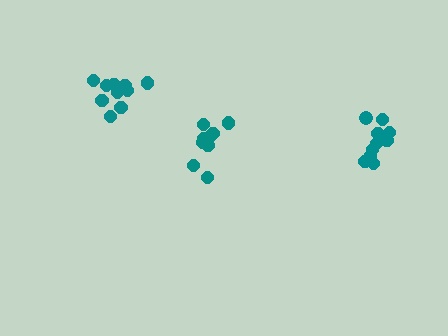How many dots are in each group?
Group 1: 11 dots, Group 2: 9 dots, Group 3: 11 dots (31 total).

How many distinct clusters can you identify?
There are 3 distinct clusters.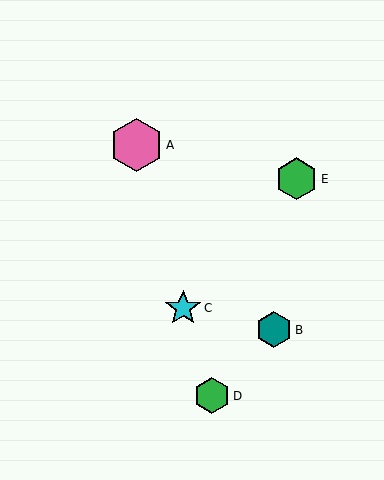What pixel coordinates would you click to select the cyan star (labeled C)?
Click at (183, 308) to select the cyan star C.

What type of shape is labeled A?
Shape A is a pink hexagon.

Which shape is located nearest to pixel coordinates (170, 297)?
The cyan star (labeled C) at (183, 308) is nearest to that location.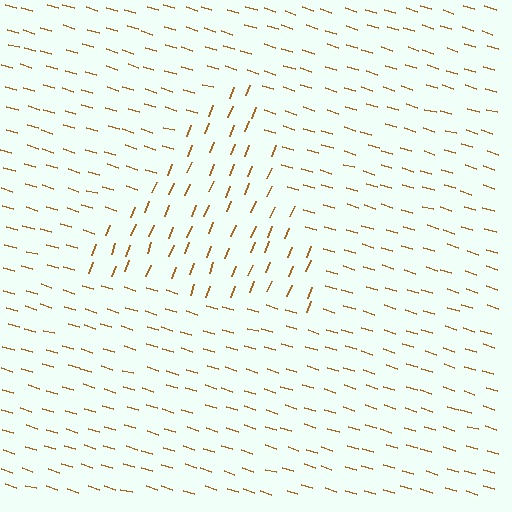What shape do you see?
I see a triangle.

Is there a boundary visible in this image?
Yes, there is a texture boundary formed by a change in line orientation.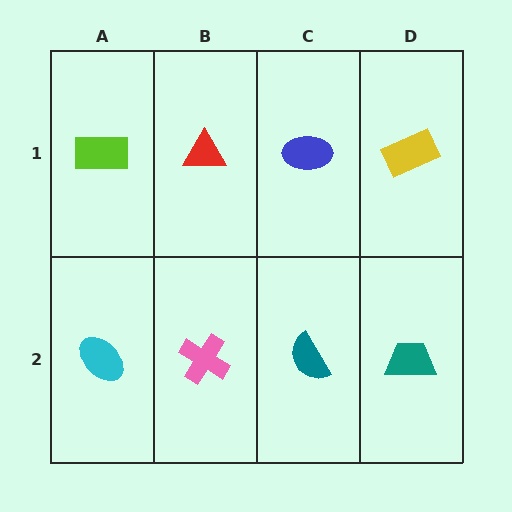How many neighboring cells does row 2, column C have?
3.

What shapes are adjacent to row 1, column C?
A teal semicircle (row 2, column C), a red triangle (row 1, column B), a yellow rectangle (row 1, column D).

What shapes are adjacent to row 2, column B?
A red triangle (row 1, column B), a cyan ellipse (row 2, column A), a teal semicircle (row 2, column C).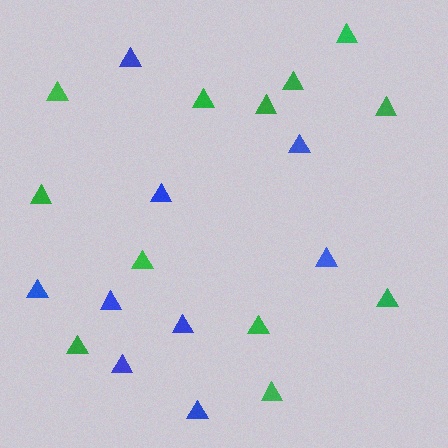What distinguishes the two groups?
There are 2 groups: one group of green triangles (12) and one group of blue triangles (9).